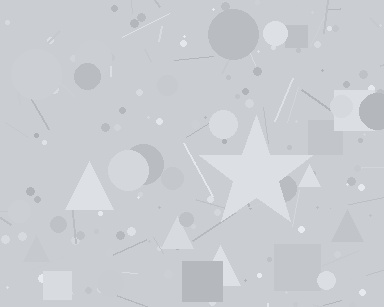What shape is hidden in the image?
A star is hidden in the image.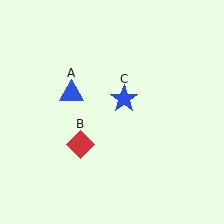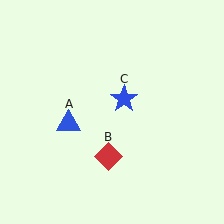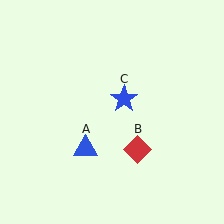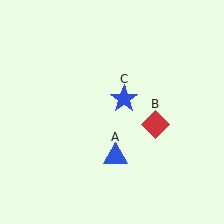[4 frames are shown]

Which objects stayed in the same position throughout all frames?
Blue star (object C) remained stationary.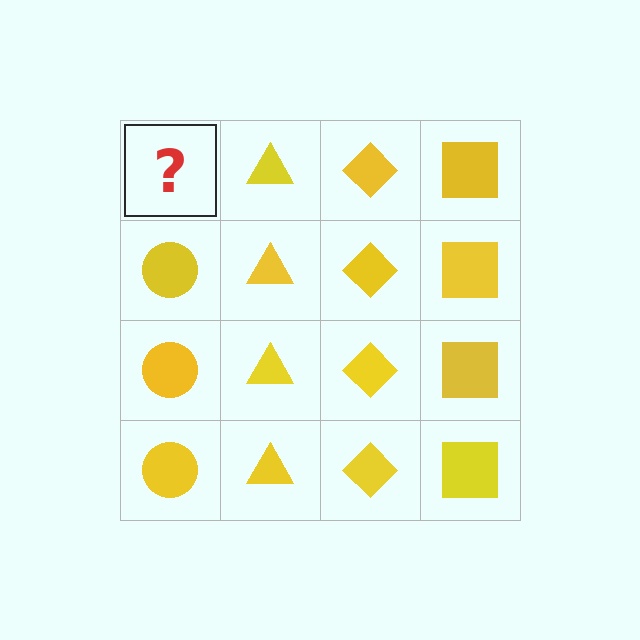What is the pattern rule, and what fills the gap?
The rule is that each column has a consistent shape. The gap should be filled with a yellow circle.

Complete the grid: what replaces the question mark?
The question mark should be replaced with a yellow circle.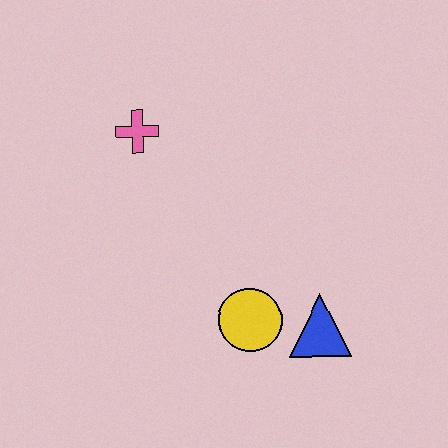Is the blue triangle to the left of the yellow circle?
No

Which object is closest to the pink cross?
The yellow circle is closest to the pink cross.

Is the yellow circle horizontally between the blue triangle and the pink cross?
Yes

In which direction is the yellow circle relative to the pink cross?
The yellow circle is below the pink cross.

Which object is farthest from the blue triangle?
The pink cross is farthest from the blue triangle.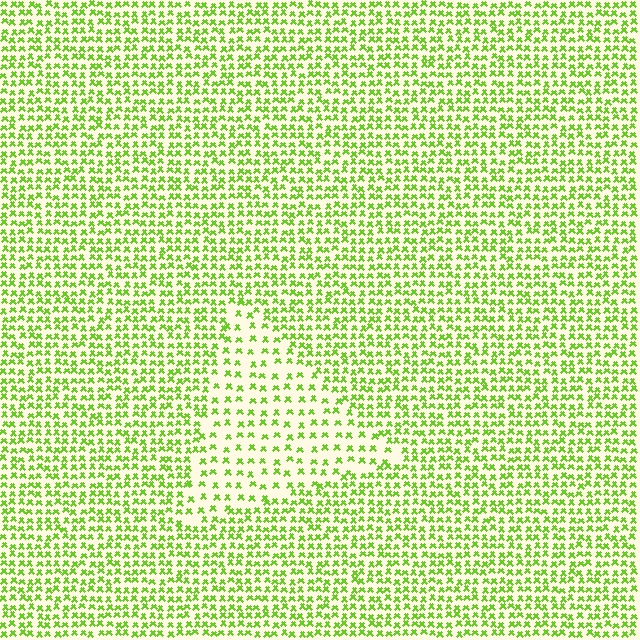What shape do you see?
I see a triangle.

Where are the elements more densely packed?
The elements are more densely packed outside the triangle boundary.